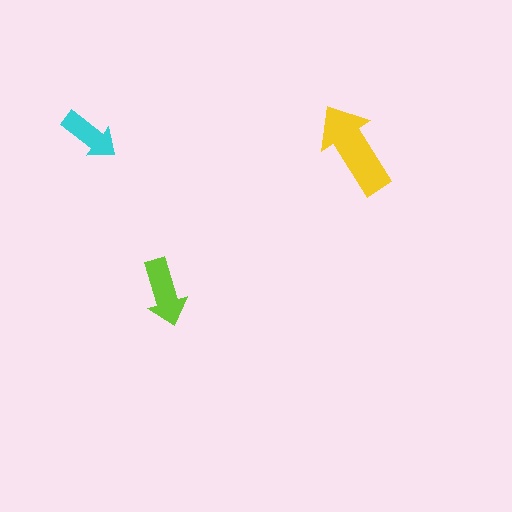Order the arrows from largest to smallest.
the yellow one, the lime one, the cyan one.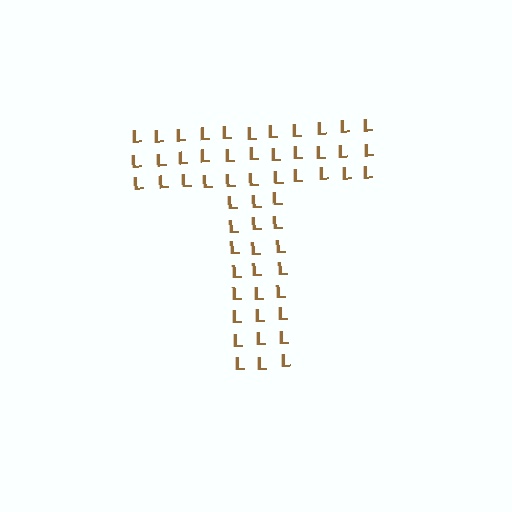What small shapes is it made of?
It is made of small letter L's.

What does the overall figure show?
The overall figure shows the letter T.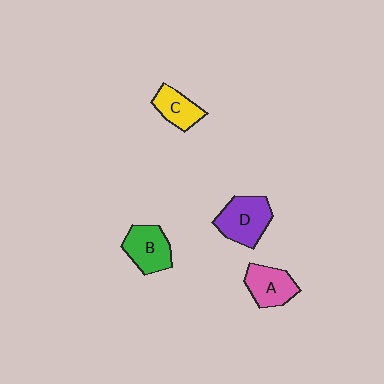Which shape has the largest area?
Shape D (purple).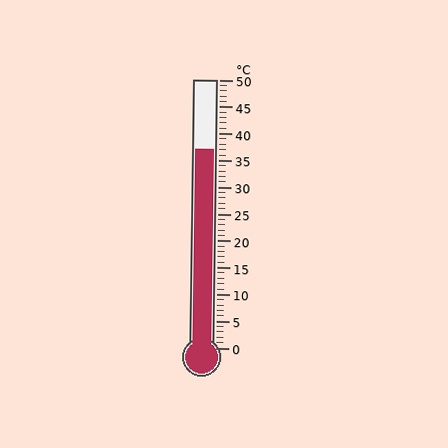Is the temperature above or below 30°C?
The temperature is above 30°C.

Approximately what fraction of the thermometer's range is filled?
The thermometer is filled to approximately 75% of its range.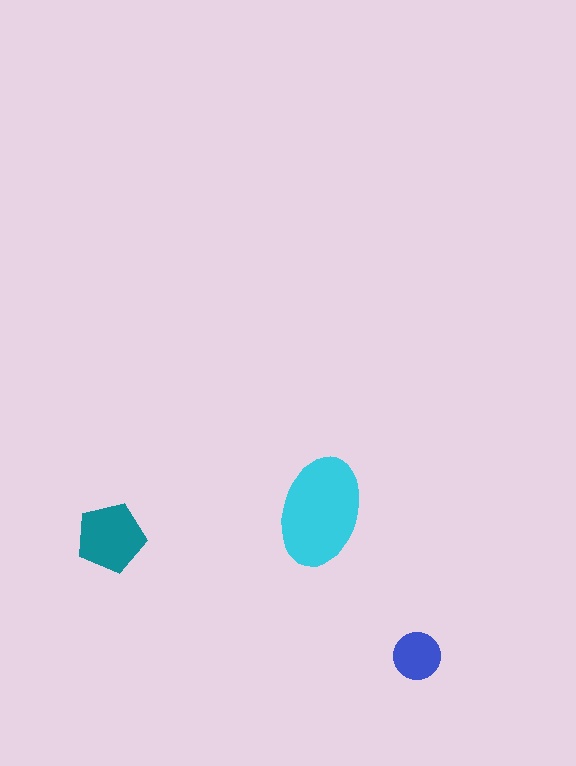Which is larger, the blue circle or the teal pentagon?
The teal pentagon.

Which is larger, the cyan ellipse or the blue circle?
The cyan ellipse.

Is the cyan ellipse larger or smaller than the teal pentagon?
Larger.